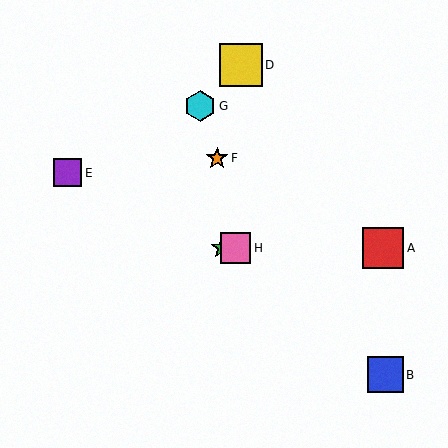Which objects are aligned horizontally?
Objects A, C, H are aligned horizontally.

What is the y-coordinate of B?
Object B is at y≈375.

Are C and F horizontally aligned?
No, C is at y≈248 and F is at y≈158.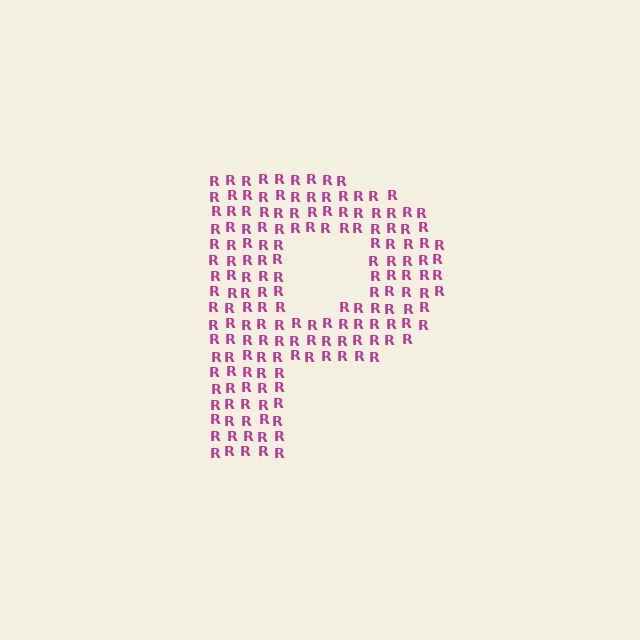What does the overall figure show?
The overall figure shows the letter P.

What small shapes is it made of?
It is made of small letter R's.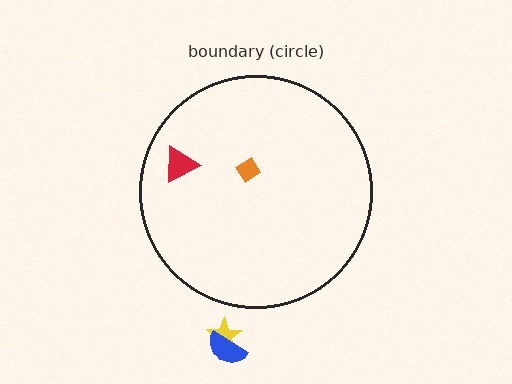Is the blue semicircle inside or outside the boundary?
Outside.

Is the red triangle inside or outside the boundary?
Inside.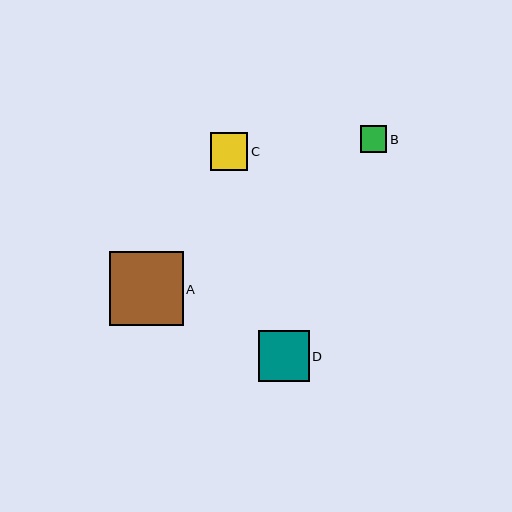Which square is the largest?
Square A is the largest with a size of approximately 74 pixels.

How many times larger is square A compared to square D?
Square A is approximately 1.4 times the size of square D.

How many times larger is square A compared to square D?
Square A is approximately 1.4 times the size of square D.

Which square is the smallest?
Square B is the smallest with a size of approximately 27 pixels.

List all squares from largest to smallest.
From largest to smallest: A, D, C, B.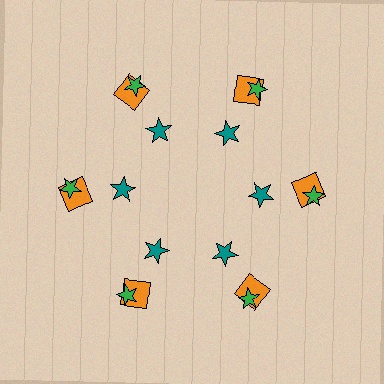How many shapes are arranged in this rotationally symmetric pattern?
There are 18 shapes, arranged in 6 groups of 3.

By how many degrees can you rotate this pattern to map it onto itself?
The pattern maps onto itself every 60 degrees of rotation.